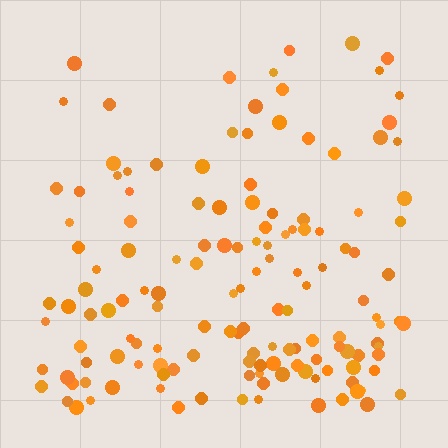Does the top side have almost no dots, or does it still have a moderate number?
Still a moderate number, just noticeably fewer than the bottom.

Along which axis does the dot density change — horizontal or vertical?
Vertical.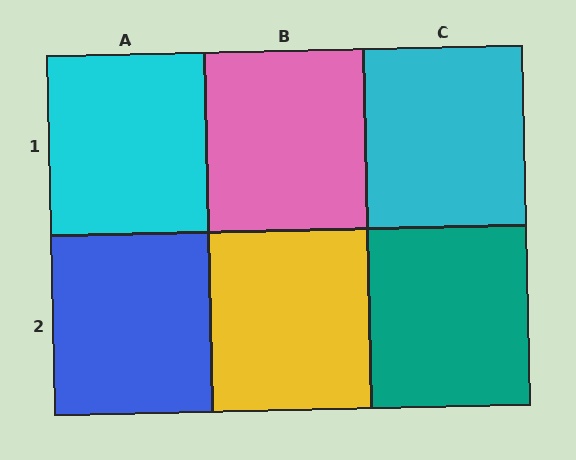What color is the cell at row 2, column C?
Teal.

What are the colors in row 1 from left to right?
Cyan, pink, cyan.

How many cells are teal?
1 cell is teal.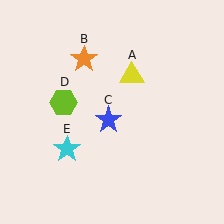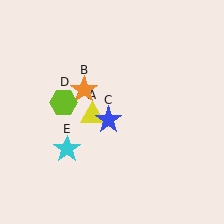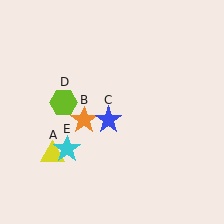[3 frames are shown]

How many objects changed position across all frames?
2 objects changed position: yellow triangle (object A), orange star (object B).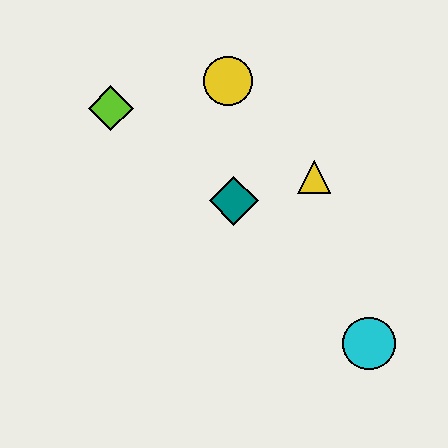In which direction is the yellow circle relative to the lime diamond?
The yellow circle is to the right of the lime diamond.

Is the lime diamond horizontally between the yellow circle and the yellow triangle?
No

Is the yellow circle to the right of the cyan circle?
No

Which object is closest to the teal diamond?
The yellow triangle is closest to the teal diamond.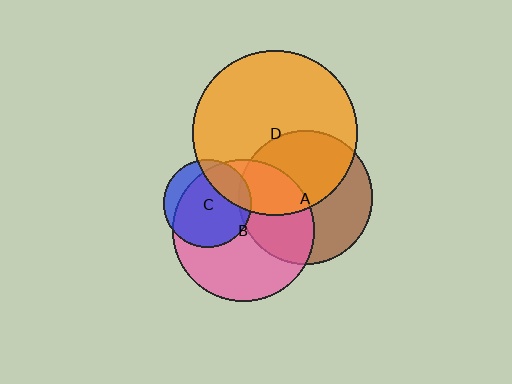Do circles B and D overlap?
Yes.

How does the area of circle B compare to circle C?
Approximately 2.6 times.